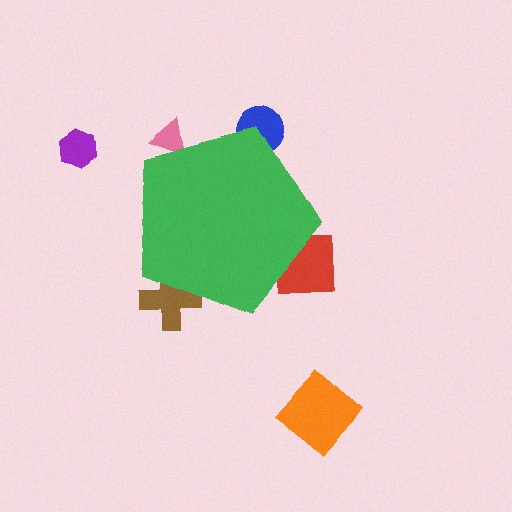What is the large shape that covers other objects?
A green pentagon.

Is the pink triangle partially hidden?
Yes, the pink triangle is partially hidden behind the green pentagon.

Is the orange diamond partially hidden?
No, the orange diamond is fully visible.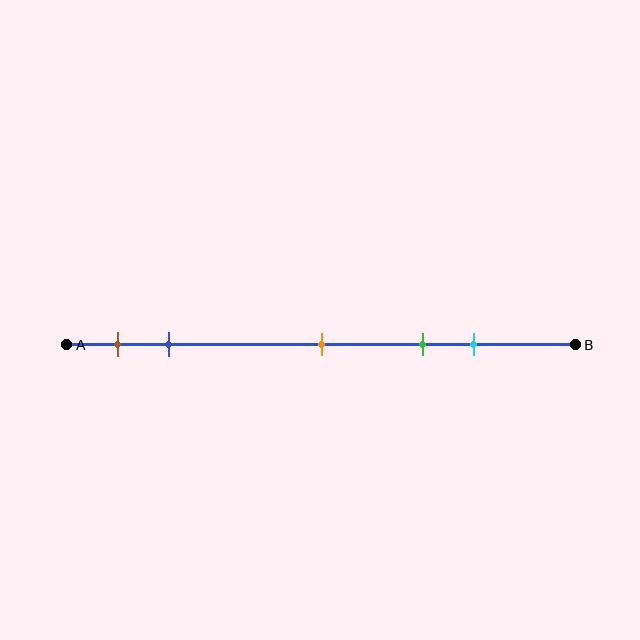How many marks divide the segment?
There are 5 marks dividing the segment.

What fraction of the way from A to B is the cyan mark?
The cyan mark is approximately 80% (0.8) of the way from A to B.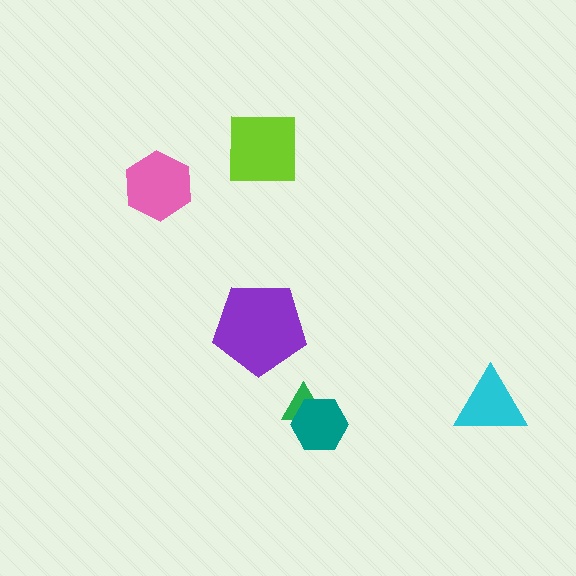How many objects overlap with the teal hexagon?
1 object overlaps with the teal hexagon.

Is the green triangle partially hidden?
Yes, it is partially covered by another shape.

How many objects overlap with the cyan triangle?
0 objects overlap with the cyan triangle.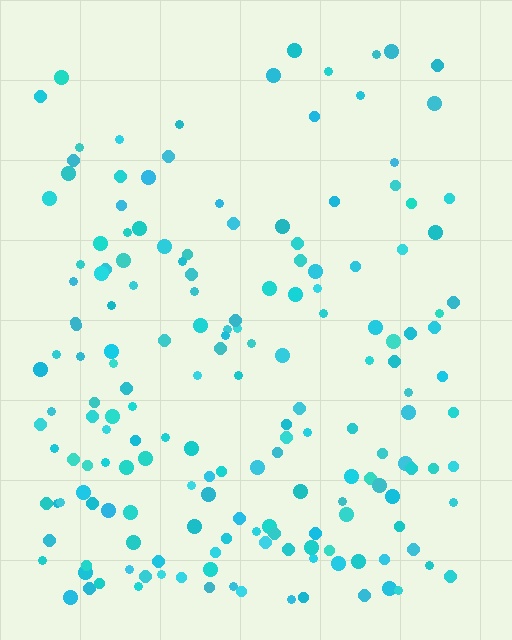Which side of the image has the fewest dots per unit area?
The top.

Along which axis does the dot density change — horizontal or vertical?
Vertical.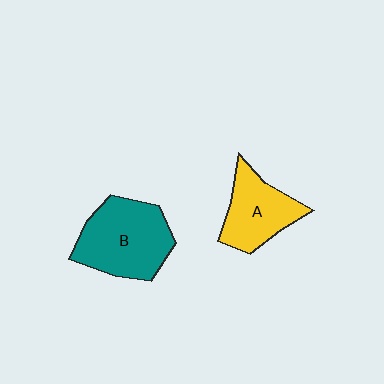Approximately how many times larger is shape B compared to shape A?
Approximately 1.4 times.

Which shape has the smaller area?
Shape A (yellow).